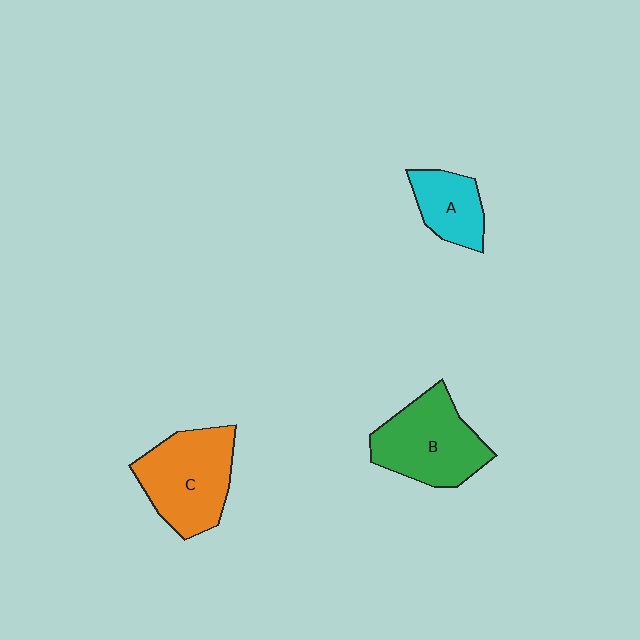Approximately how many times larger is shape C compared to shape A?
Approximately 1.8 times.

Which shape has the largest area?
Shape C (orange).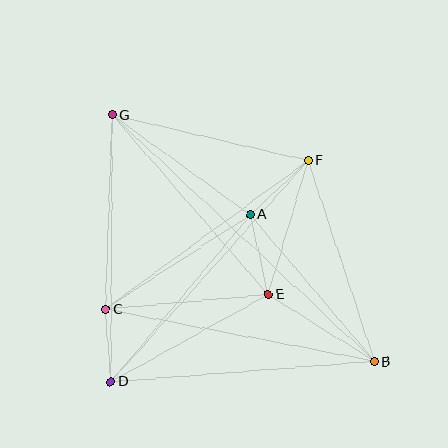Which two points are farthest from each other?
Points B and G are farthest from each other.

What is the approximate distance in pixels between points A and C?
The distance between A and C is approximately 173 pixels.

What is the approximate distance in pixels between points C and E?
The distance between C and E is approximately 163 pixels.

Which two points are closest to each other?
Points C and D are closest to each other.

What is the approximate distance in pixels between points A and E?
The distance between A and E is approximately 82 pixels.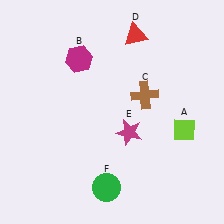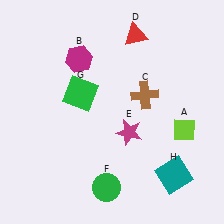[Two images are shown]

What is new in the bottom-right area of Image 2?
A teal square (H) was added in the bottom-right area of Image 2.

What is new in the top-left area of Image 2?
A green square (G) was added in the top-left area of Image 2.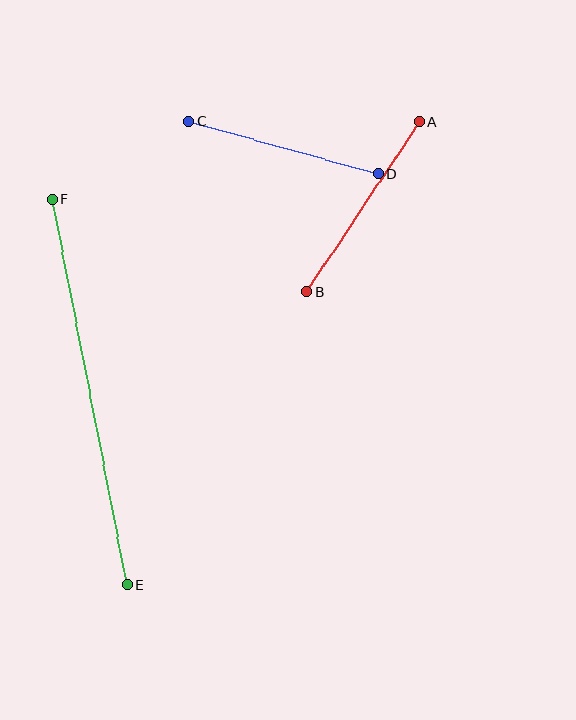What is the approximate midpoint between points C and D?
The midpoint is at approximately (283, 147) pixels.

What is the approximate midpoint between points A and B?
The midpoint is at approximately (363, 207) pixels.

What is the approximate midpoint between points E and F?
The midpoint is at approximately (90, 392) pixels.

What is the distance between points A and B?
The distance is approximately 205 pixels.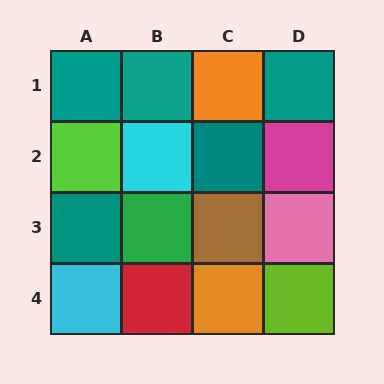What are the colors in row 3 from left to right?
Teal, green, brown, pink.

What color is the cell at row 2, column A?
Lime.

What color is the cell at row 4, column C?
Orange.